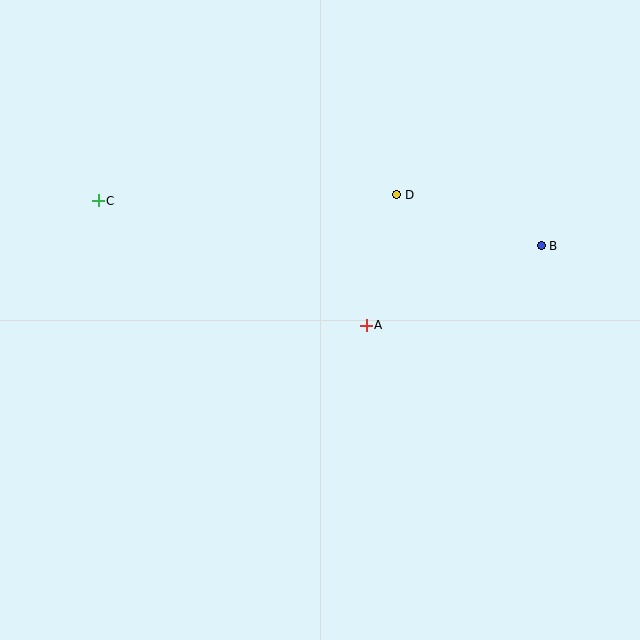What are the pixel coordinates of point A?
Point A is at (366, 325).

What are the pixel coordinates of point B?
Point B is at (541, 246).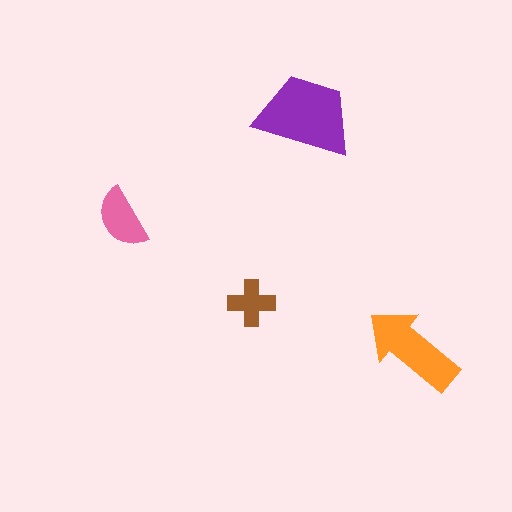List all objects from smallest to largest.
The brown cross, the pink semicircle, the orange arrow, the purple trapezoid.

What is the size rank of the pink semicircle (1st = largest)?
3rd.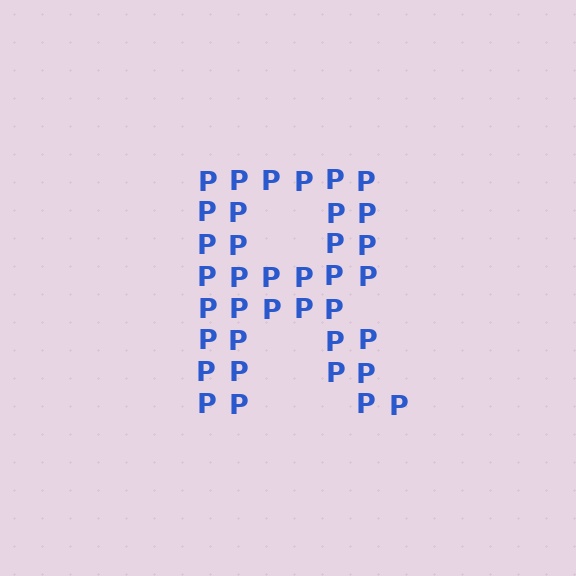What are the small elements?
The small elements are letter P's.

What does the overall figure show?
The overall figure shows the letter R.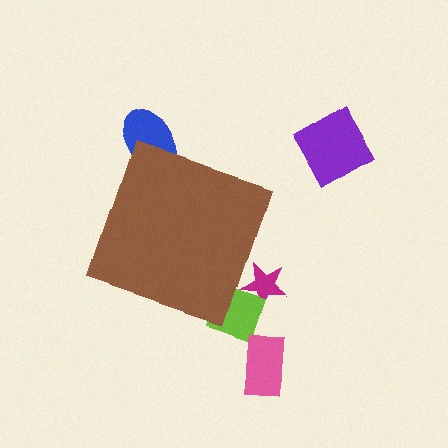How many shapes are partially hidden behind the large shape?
3 shapes are partially hidden.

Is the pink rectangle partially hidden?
No, the pink rectangle is fully visible.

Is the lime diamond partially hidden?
Yes, the lime diamond is partially hidden behind the brown diamond.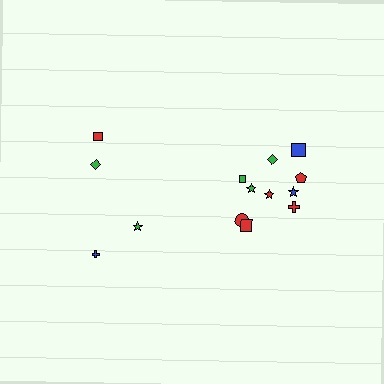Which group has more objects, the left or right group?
The right group.